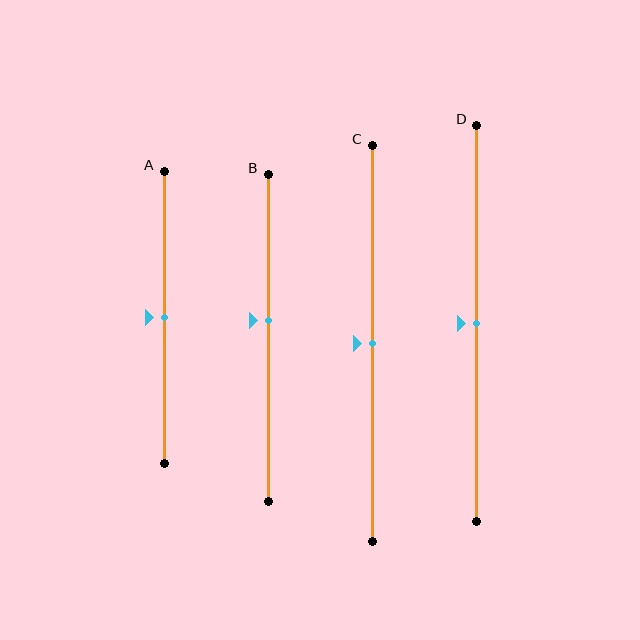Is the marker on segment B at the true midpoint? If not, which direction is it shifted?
No, the marker on segment B is shifted upward by about 5% of the segment length.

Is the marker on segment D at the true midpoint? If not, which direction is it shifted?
Yes, the marker on segment D is at the true midpoint.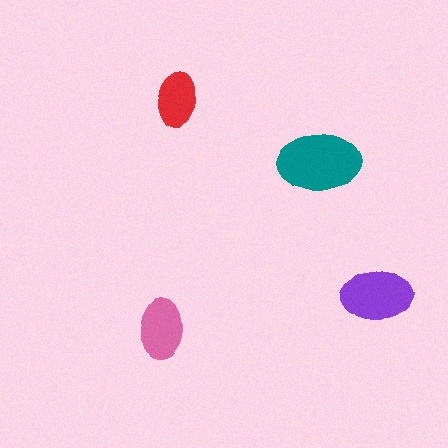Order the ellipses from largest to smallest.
the teal one, the purple one, the pink one, the red one.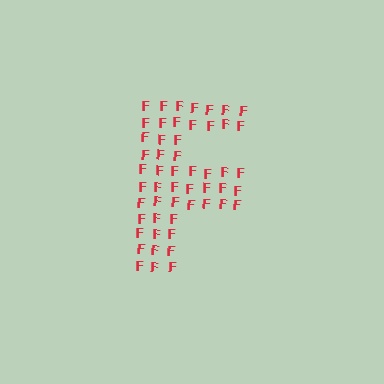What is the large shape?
The large shape is the letter F.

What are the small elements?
The small elements are letter F's.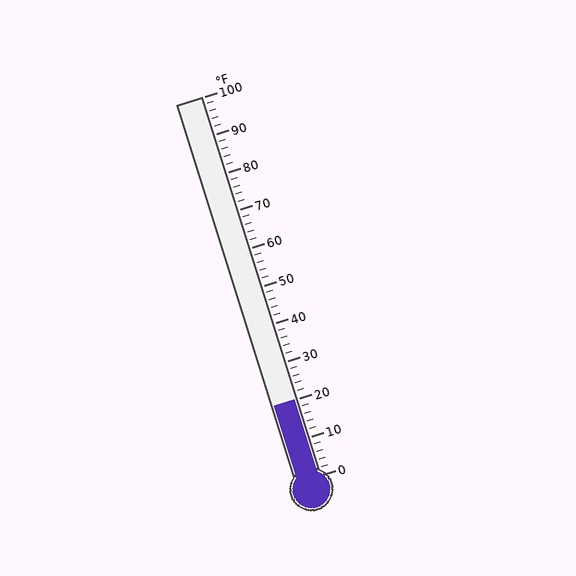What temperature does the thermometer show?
The thermometer shows approximately 20°F.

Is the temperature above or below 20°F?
The temperature is at 20°F.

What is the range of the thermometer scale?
The thermometer scale ranges from 0°F to 100°F.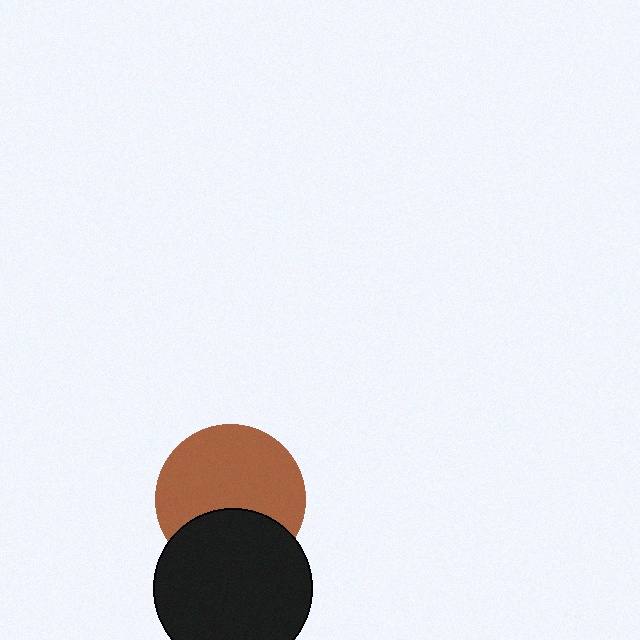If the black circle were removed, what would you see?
You would see the complete brown circle.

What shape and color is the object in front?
The object in front is a black circle.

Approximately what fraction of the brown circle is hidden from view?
Roughly 34% of the brown circle is hidden behind the black circle.